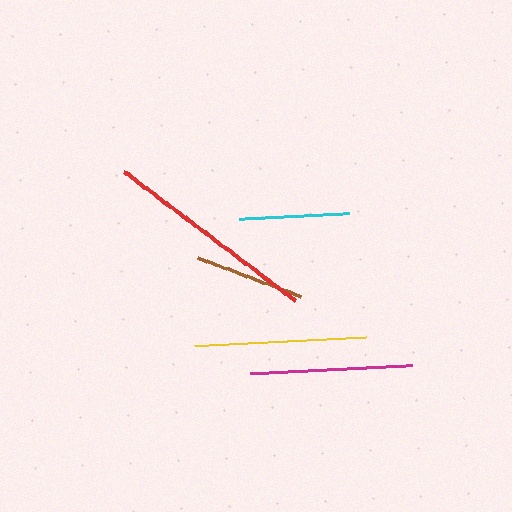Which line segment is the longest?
The red line is the longest at approximately 215 pixels.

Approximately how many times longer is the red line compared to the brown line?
The red line is approximately 1.9 times the length of the brown line.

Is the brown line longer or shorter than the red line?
The red line is longer than the brown line.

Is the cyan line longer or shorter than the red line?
The red line is longer than the cyan line.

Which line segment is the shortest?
The brown line is the shortest at approximately 110 pixels.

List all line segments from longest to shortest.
From longest to shortest: red, yellow, magenta, cyan, brown.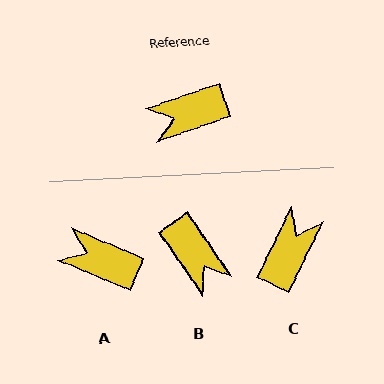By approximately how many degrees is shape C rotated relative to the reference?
Approximately 136 degrees clockwise.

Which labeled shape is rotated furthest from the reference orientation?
C, about 136 degrees away.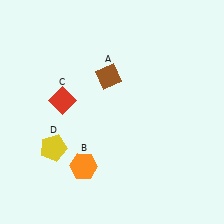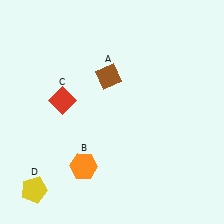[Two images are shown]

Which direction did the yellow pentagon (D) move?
The yellow pentagon (D) moved down.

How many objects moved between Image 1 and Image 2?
1 object moved between the two images.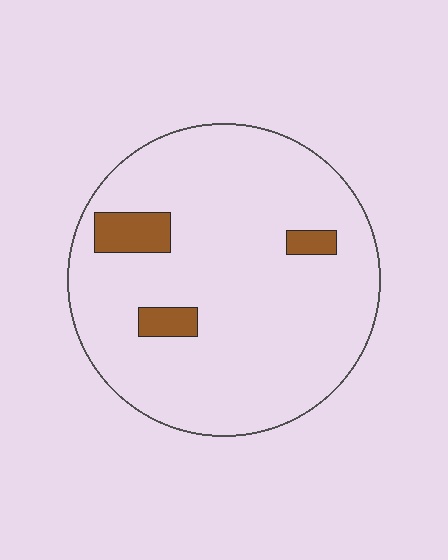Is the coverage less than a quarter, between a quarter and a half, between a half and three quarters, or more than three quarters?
Less than a quarter.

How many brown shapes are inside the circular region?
3.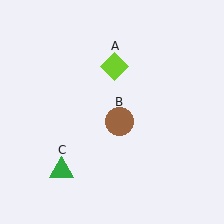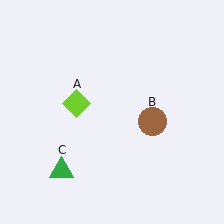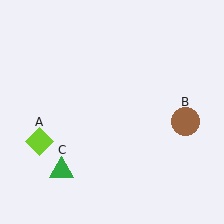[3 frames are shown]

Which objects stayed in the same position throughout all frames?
Green triangle (object C) remained stationary.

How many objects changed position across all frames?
2 objects changed position: lime diamond (object A), brown circle (object B).